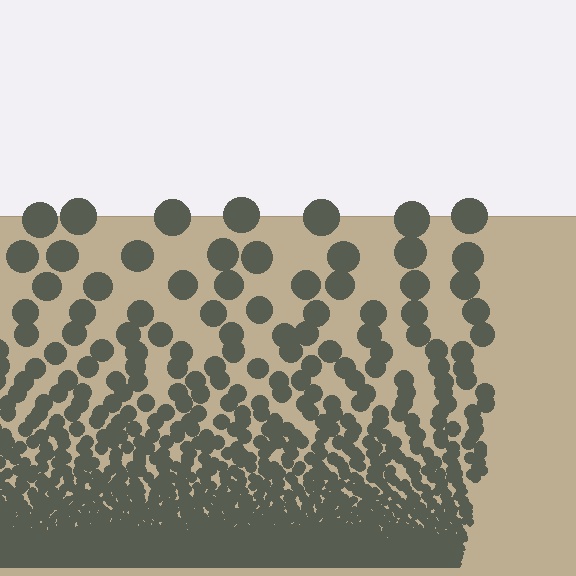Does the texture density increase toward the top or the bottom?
Density increases toward the bottom.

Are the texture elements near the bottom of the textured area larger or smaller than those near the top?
Smaller. The gradient is inverted — elements near the bottom are smaller and denser.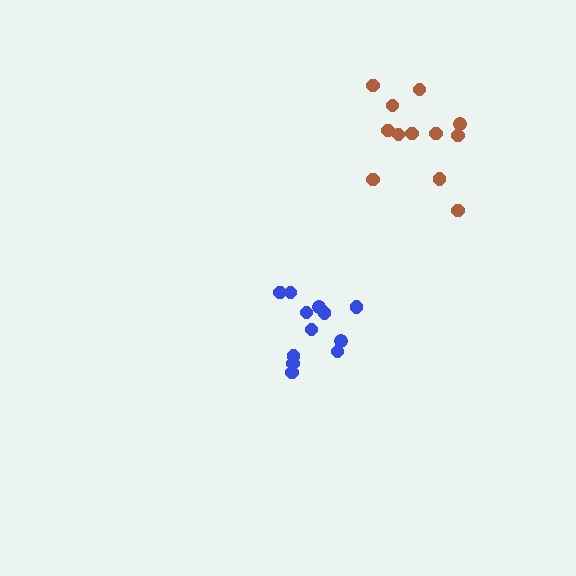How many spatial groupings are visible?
There are 2 spatial groupings.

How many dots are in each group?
Group 1: 12 dots, Group 2: 12 dots (24 total).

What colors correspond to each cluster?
The clusters are colored: brown, blue.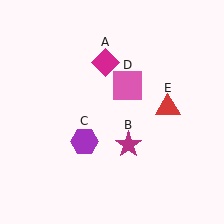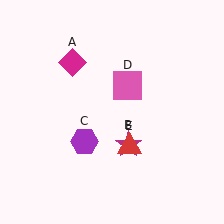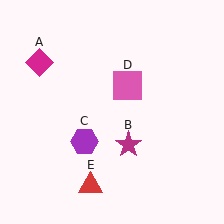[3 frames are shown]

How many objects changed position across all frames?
2 objects changed position: magenta diamond (object A), red triangle (object E).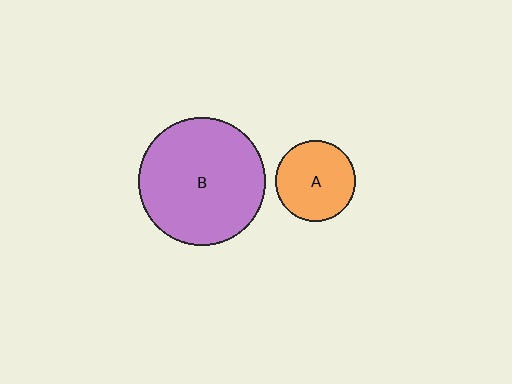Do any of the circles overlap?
No, none of the circles overlap.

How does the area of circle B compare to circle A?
Approximately 2.5 times.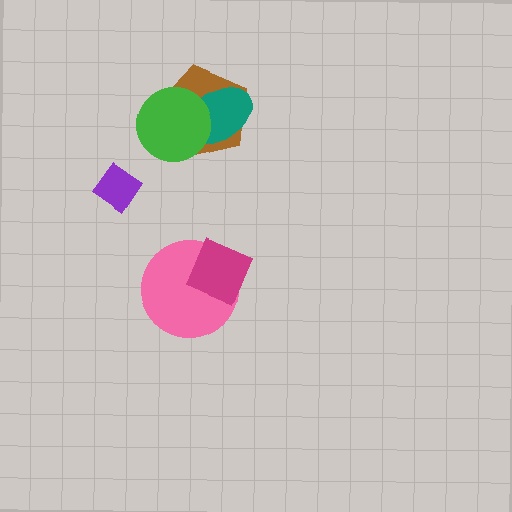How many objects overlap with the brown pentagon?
2 objects overlap with the brown pentagon.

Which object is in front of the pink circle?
The magenta diamond is in front of the pink circle.